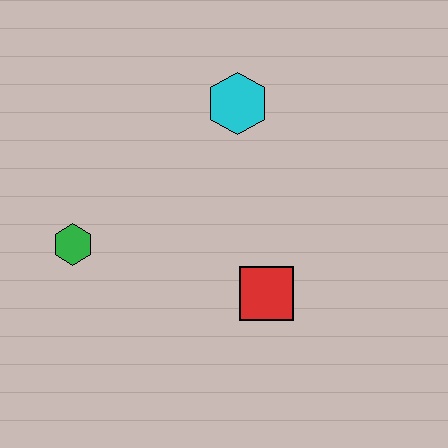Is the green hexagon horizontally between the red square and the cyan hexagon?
No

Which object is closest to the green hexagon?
The red square is closest to the green hexagon.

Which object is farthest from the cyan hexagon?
The green hexagon is farthest from the cyan hexagon.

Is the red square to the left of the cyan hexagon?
No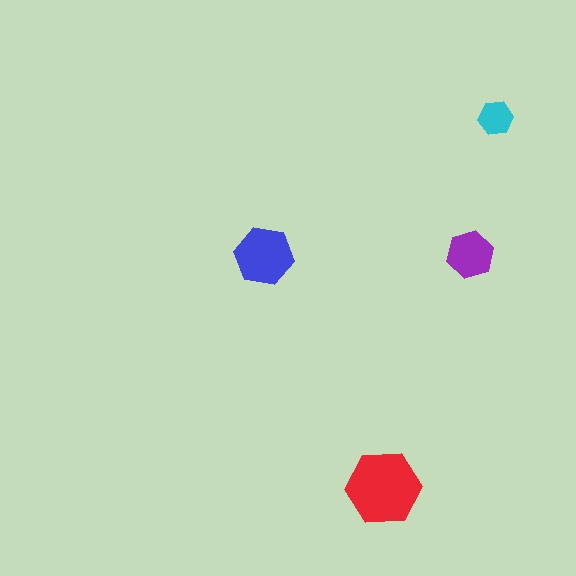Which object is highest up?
The cyan hexagon is topmost.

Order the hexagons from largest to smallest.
the red one, the blue one, the purple one, the cyan one.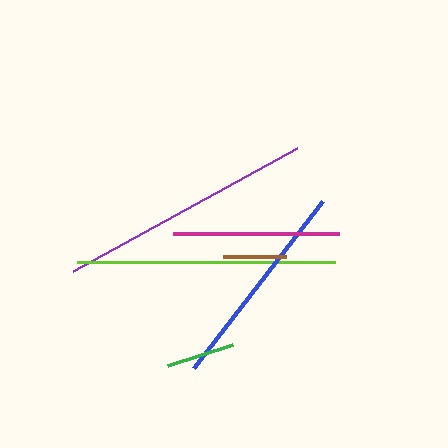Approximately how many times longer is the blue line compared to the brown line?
The blue line is approximately 3.4 times the length of the brown line.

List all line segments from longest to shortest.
From longest to shortest: lime, purple, blue, magenta, green, brown.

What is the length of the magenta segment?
The magenta segment is approximately 167 pixels long.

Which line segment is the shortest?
The brown line is the shortest at approximately 63 pixels.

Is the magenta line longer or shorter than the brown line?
The magenta line is longer than the brown line.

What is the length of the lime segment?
The lime segment is approximately 259 pixels long.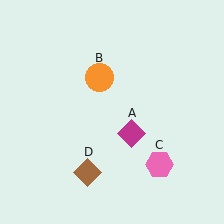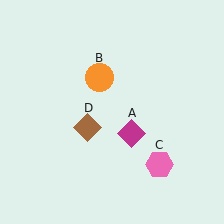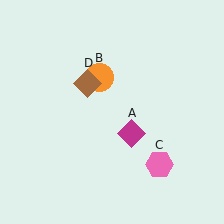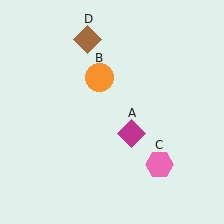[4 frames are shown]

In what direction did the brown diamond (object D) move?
The brown diamond (object D) moved up.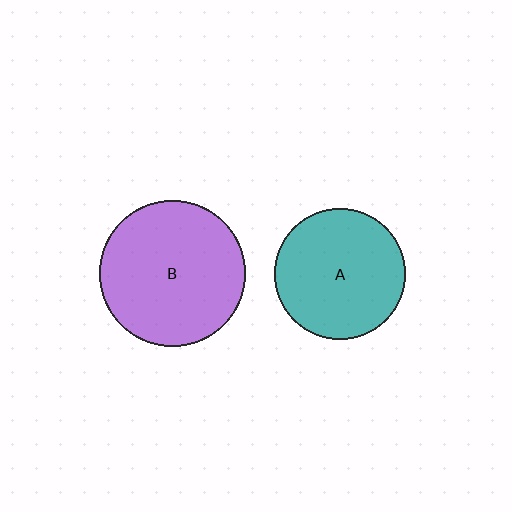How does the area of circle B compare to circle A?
Approximately 1.2 times.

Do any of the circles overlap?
No, none of the circles overlap.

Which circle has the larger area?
Circle B (purple).